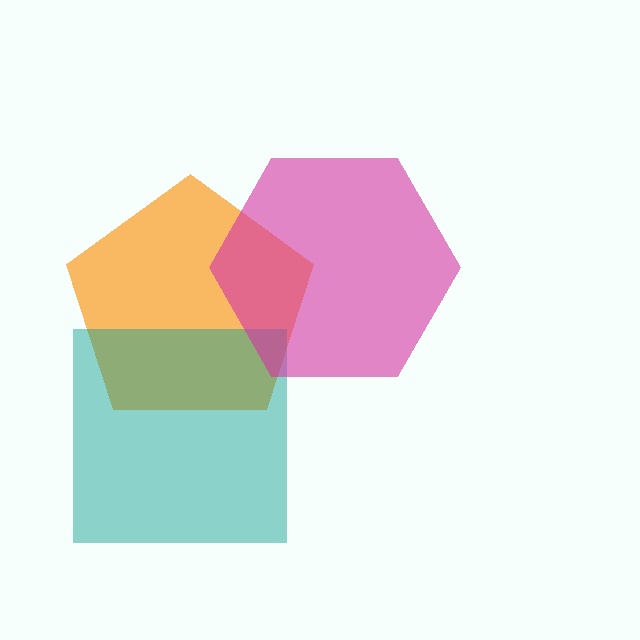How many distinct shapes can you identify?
There are 3 distinct shapes: an orange pentagon, a teal square, a magenta hexagon.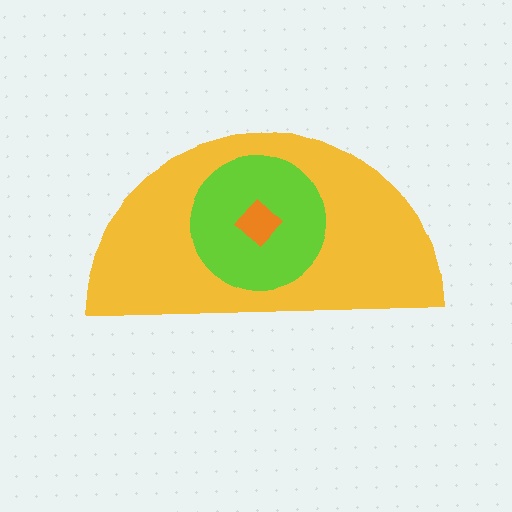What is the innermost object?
The orange diamond.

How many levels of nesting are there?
3.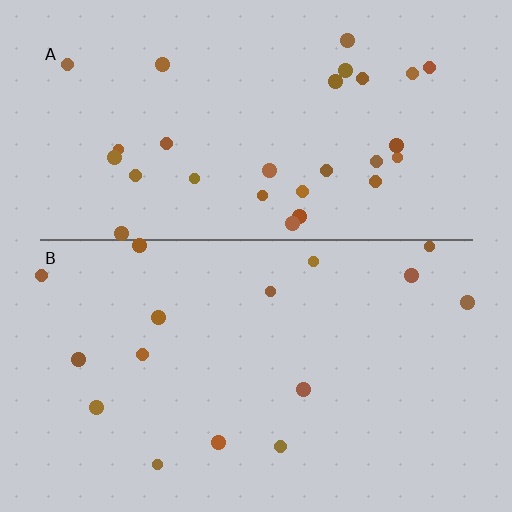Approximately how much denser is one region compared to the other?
Approximately 1.9× — region A over region B.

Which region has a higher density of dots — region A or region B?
A (the top).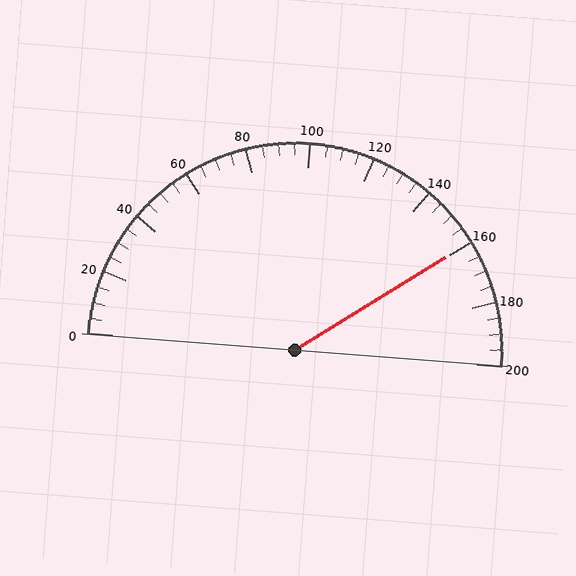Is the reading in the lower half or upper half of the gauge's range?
The reading is in the upper half of the range (0 to 200).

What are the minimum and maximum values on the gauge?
The gauge ranges from 0 to 200.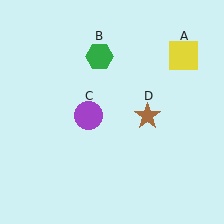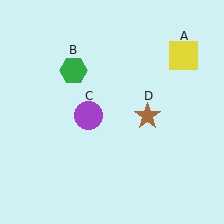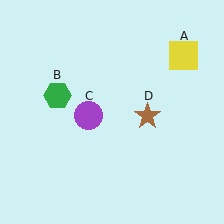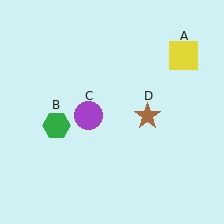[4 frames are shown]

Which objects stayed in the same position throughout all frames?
Yellow square (object A) and purple circle (object C) and brown star (object D) remained stationary.